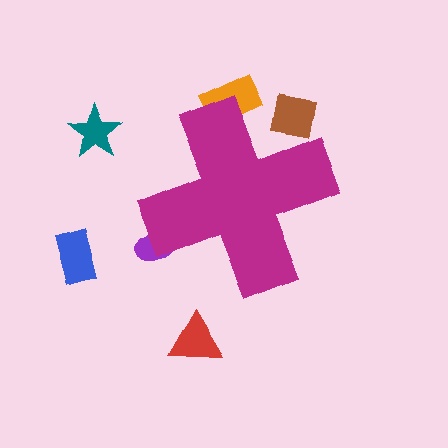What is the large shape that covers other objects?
A magenta cross.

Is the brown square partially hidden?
Yes, the brown square is partially hidden behind the magenta cross.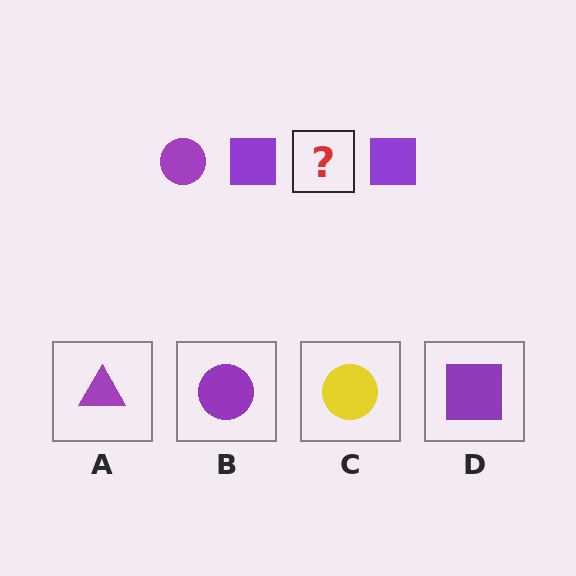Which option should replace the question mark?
Option B.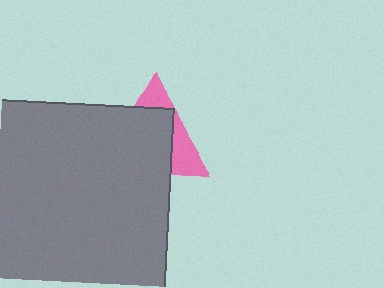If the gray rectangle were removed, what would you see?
You would see the complete pink triangle.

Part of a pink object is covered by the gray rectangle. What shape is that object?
It is a triangle.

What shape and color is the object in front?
The object in front is a gray rectangle.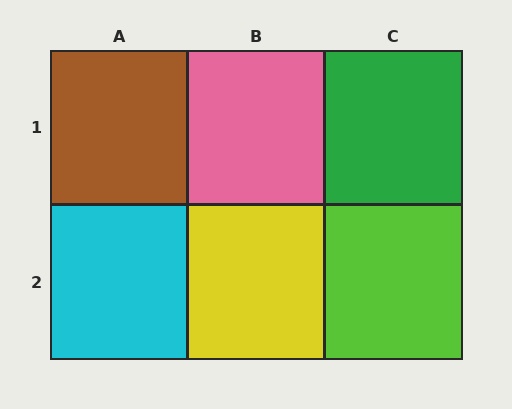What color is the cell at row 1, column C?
Green.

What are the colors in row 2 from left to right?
Cyan, yellow, lime.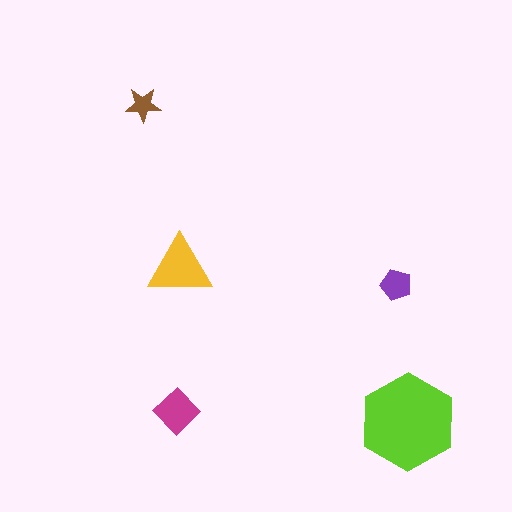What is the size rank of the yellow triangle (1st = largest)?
2nd.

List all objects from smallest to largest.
The brown star, the purple pentagon, the magenta diamond, the yellow triangle, the lime hexagon.